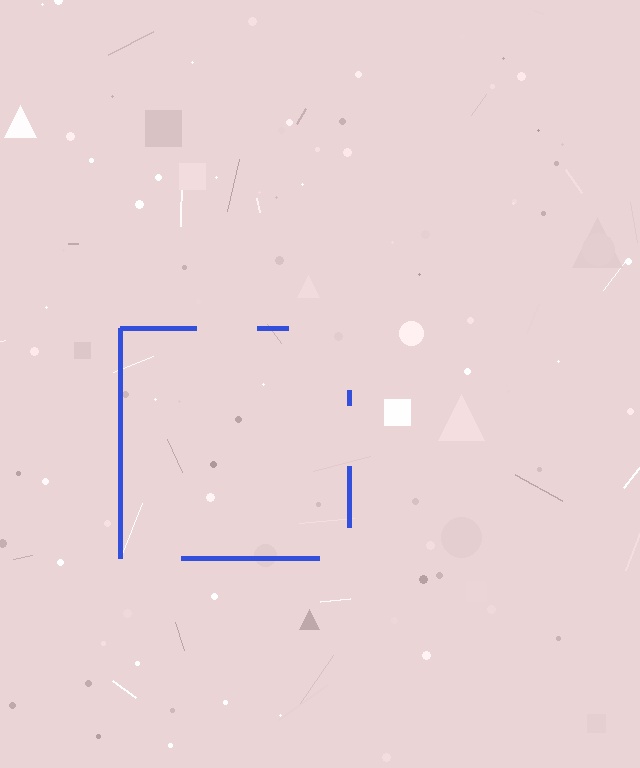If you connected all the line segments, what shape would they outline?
They would outline a square.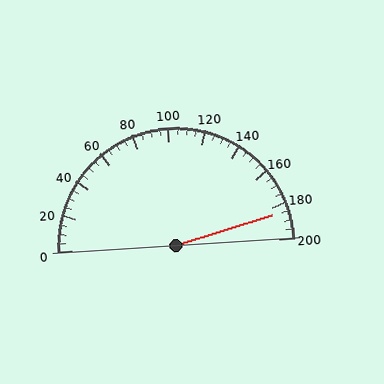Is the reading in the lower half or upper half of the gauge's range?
The reading is in the upper half of the range (0 to 200).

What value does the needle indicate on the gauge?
The needle indicates approximately 185.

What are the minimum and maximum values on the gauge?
The gauge ranges from 0 to 200.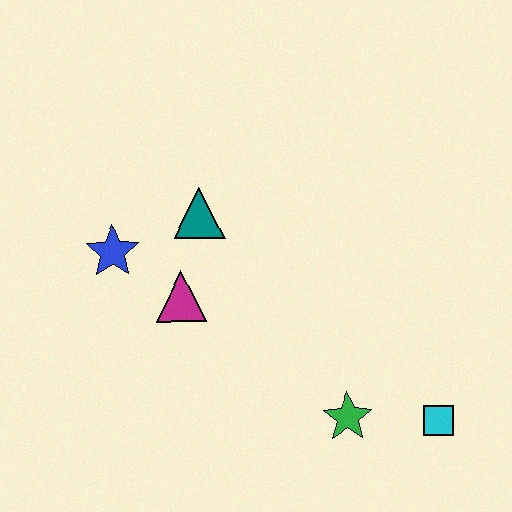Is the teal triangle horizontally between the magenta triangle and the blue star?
No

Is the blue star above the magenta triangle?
Yes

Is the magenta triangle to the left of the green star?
Yes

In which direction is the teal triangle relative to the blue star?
The teal triangle is to the right of the blue star.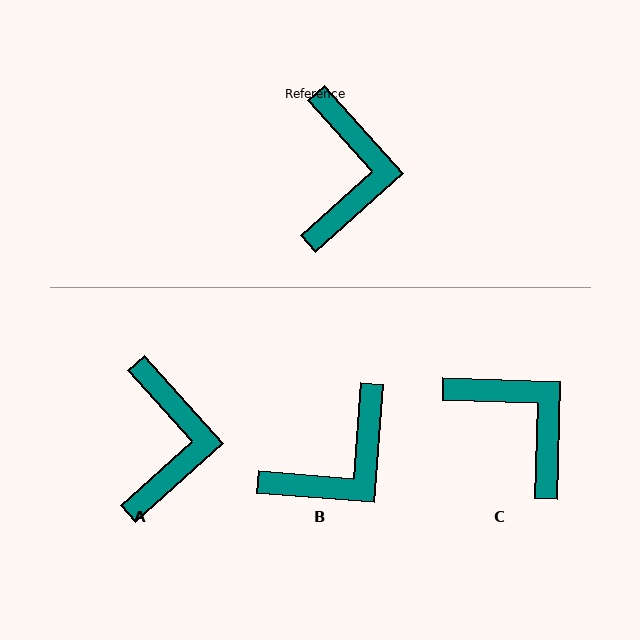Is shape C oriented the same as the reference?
No, it is off by about 46 degrees.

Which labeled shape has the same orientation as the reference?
A.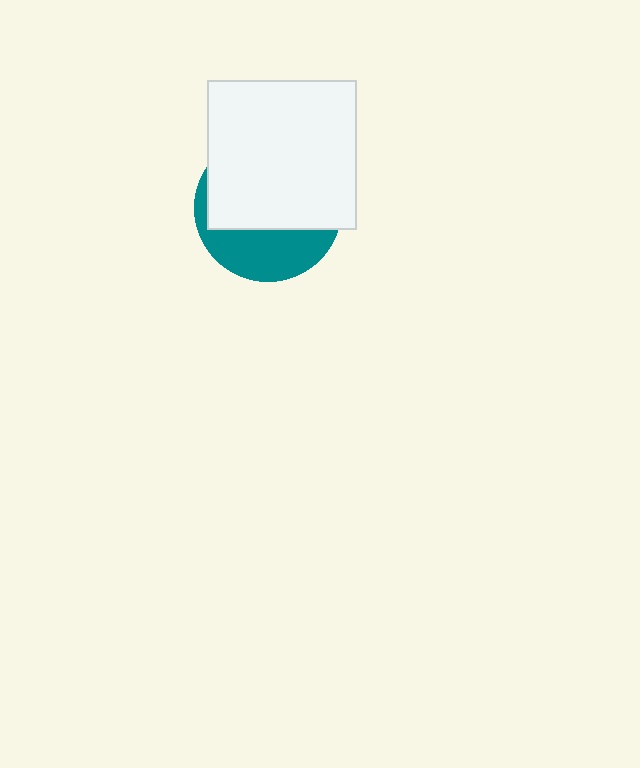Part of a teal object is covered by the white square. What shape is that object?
It is a circle.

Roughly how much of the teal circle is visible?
A small part of it is visible (roughly 36%).